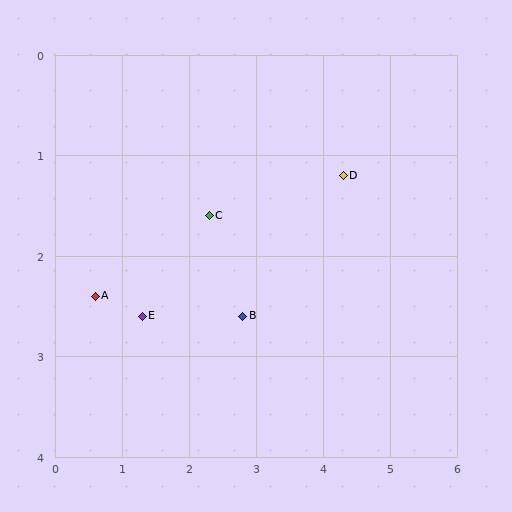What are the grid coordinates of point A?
Point A is at approximately (0.6, 2.4).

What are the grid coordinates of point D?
Point D is at approximately (4.3, 1.2).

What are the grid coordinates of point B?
Point B is at approximately (2.8, 2.6).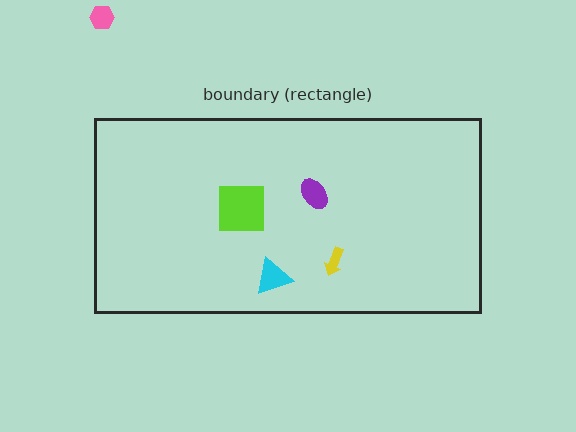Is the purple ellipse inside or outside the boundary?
Inside.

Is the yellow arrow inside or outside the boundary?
Inside.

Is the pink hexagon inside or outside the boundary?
Outside.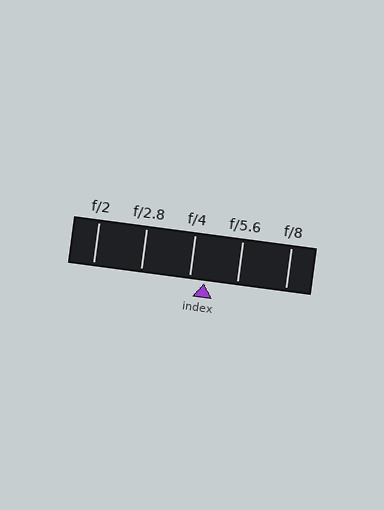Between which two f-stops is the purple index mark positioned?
The index mark is between f/4 and f/5.6.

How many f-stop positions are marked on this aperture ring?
There are 5 f-stop positions marked.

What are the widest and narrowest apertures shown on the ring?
The widest aperture shown is f/2 and the narrowest is f/8.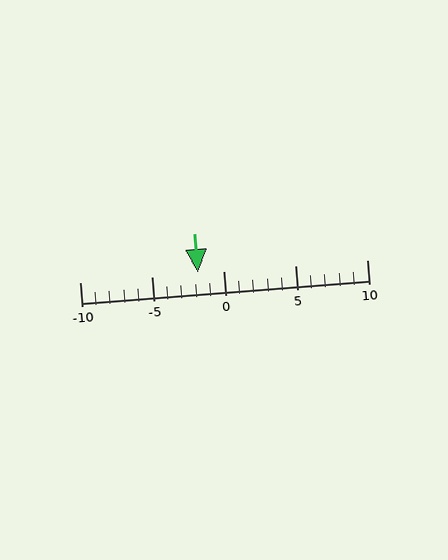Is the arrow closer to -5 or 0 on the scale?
The arrow is closer to 0.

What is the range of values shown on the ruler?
The ruler shows values from -10 to 10.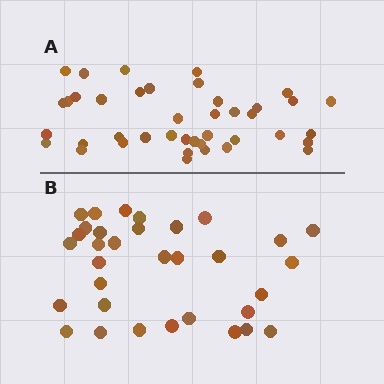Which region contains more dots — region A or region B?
Region A (the top region) has more dots.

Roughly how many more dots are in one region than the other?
Region A has roughly 8 or so more dots than region B.